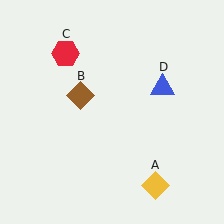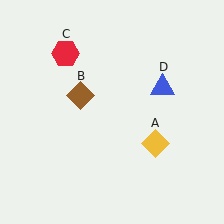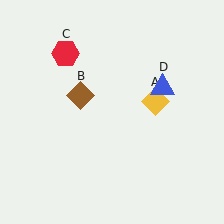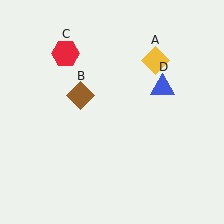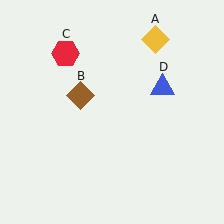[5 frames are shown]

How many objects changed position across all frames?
1 object changed position: yellow diamond (object A).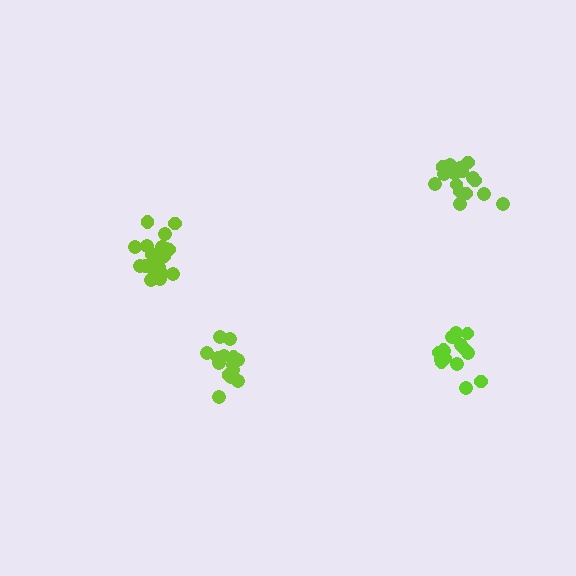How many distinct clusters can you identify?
There are 4 distinct clusters.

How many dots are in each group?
Group 1: 16 dots, Group 2: 14 dots, Group 3: 15 dots, Group 4: 20 dots (65 total).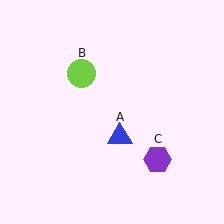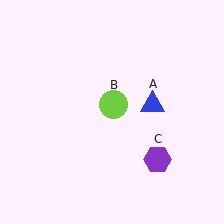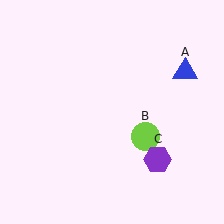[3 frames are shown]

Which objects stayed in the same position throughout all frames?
Purple hexagon (object C) remained stationary.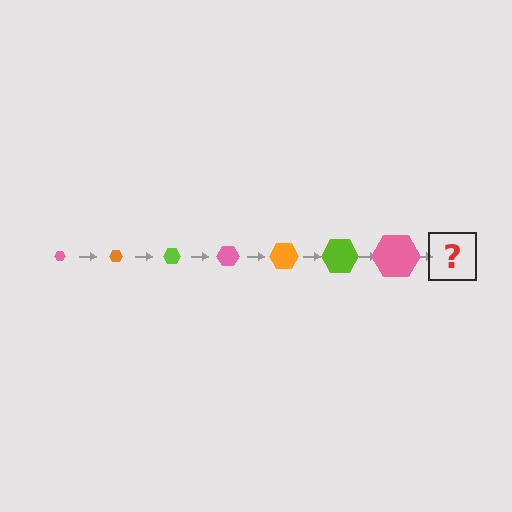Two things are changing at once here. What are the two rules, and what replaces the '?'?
The two rules are that the hexagon grows larger each step and the color cycles through pink, orange, and lime. The '?' should be an orange hexagon, larger than the previous one.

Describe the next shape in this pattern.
It should be an orange hexagon, larger than the previous one.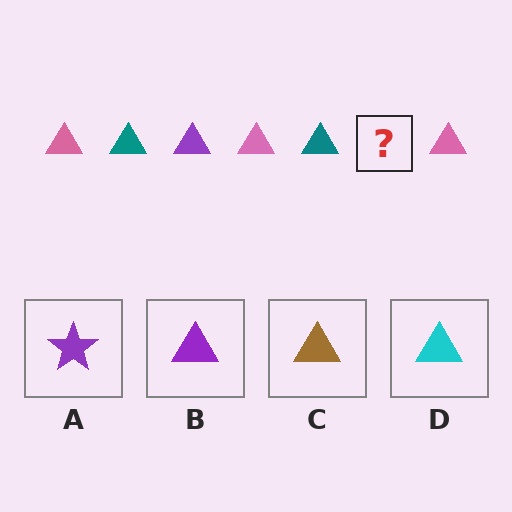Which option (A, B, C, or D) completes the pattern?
B.